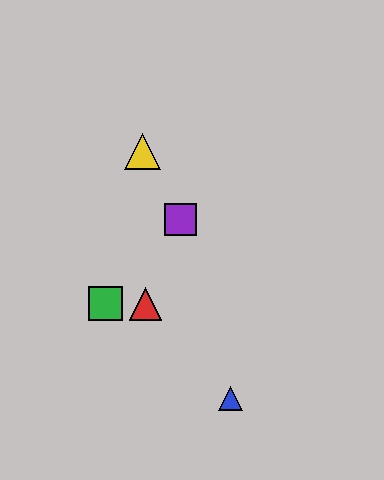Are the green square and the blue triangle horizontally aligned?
No, the green square is at y≈304 and the blue triangle is at y≈398.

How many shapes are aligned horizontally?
2 shapes (the red triangle, the green square) are aligned horizontally.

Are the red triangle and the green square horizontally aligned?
Yes, both are at y≈304.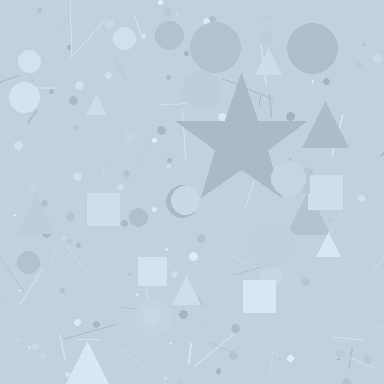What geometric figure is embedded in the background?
A star is embedded in the background.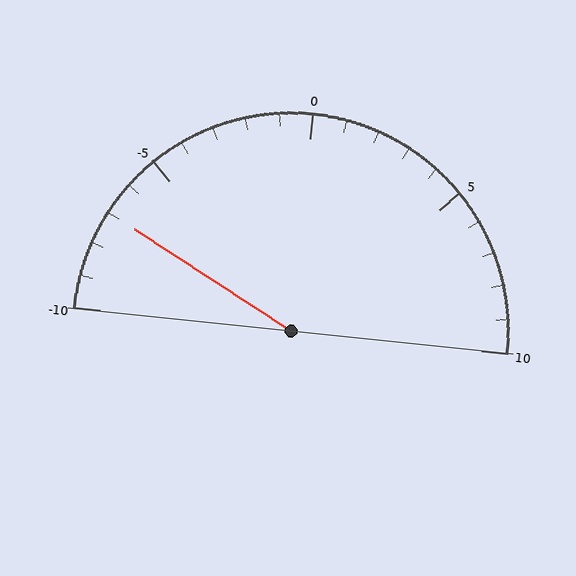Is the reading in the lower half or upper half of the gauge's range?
The reading is in the lower half of the range (-10 to 10).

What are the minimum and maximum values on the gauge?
The gauge ranges from -10 to 10.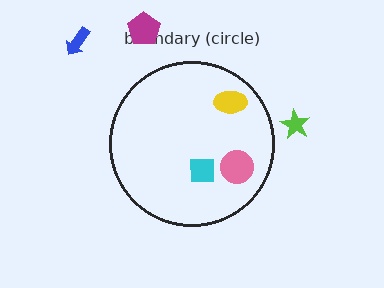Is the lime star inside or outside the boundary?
Outside.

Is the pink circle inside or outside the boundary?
Inside.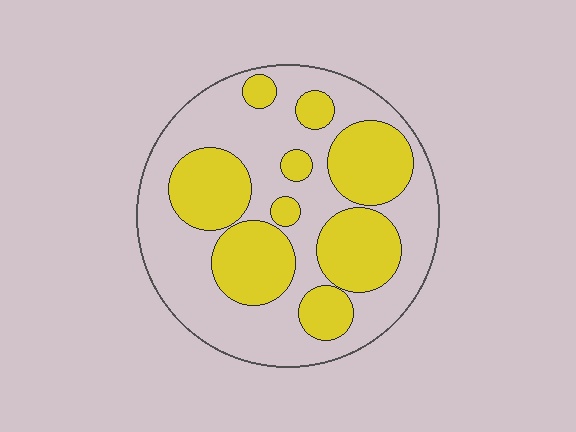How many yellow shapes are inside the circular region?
9.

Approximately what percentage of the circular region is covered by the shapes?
Approximately 40%.